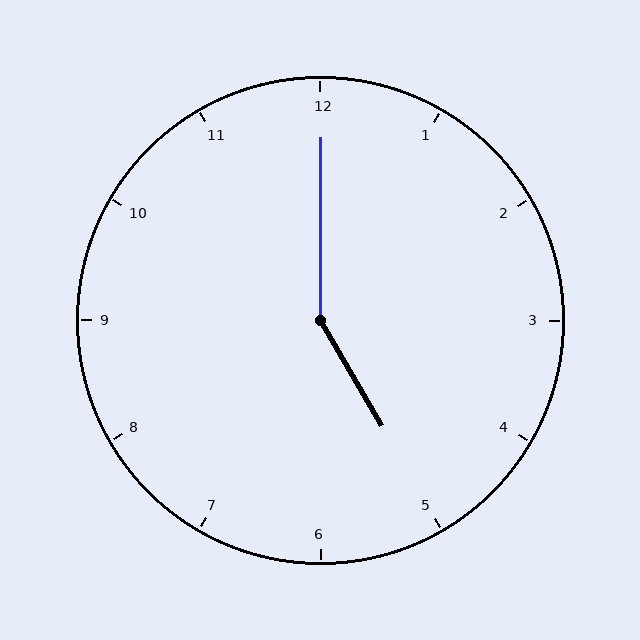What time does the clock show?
5:00.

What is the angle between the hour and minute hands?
Approximately 150 degrees.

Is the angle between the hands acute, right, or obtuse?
It is obtuse.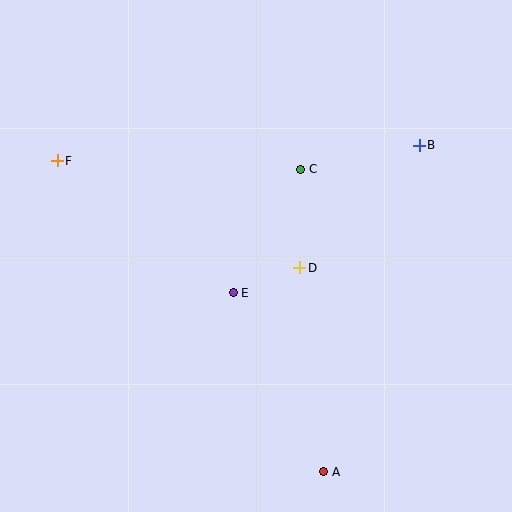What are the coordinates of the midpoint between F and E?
The midpoint between F and E is at (145, 227).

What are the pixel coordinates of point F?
Point F is at (57, 161).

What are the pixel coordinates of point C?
Point C is at (301, 169).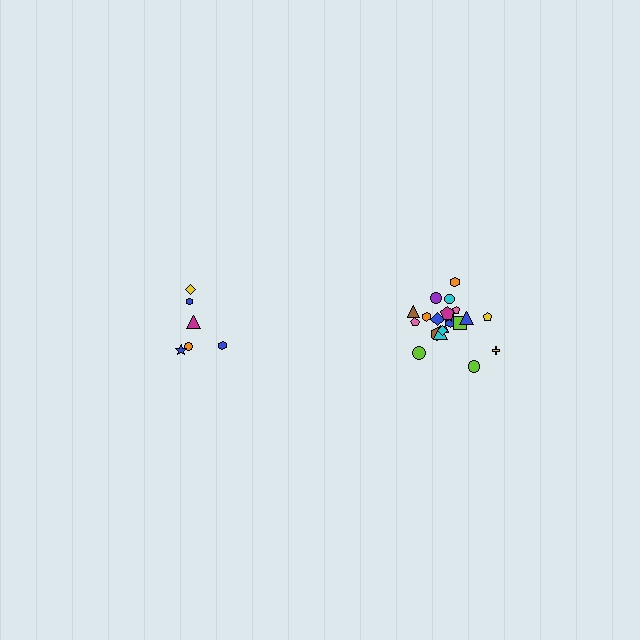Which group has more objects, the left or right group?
The right group.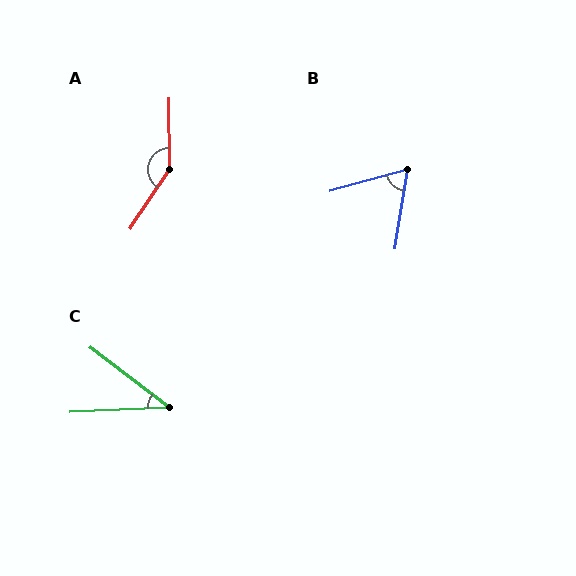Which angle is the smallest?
C, at approximately 40 degrees.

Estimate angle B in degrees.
Approximately 66 degrees.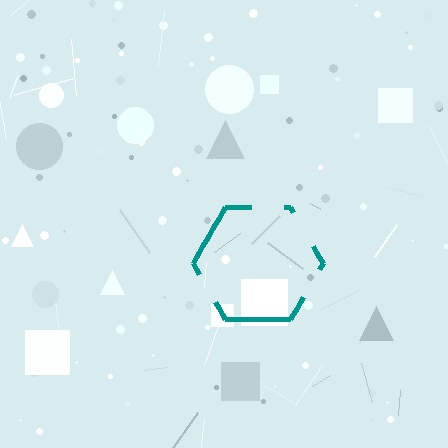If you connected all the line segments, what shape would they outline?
They would outline a hexagon.